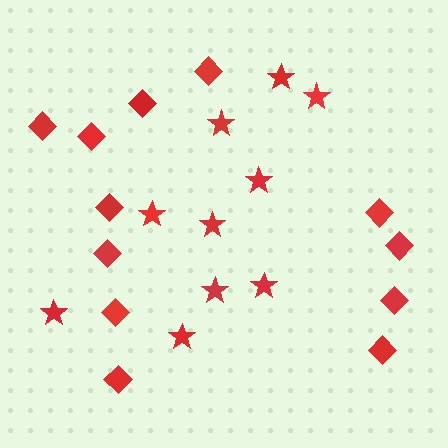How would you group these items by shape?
There are 2 groups: one group of diamonds (12) and one group of stars (10).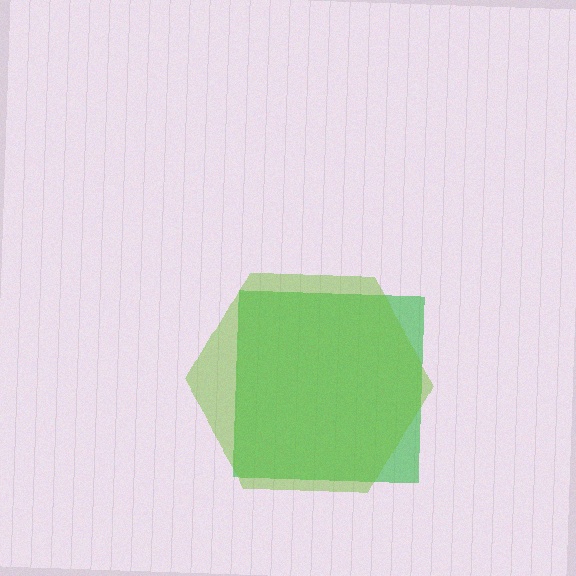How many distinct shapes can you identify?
There are 2 distinct shapes: a green square, a lime hexagon.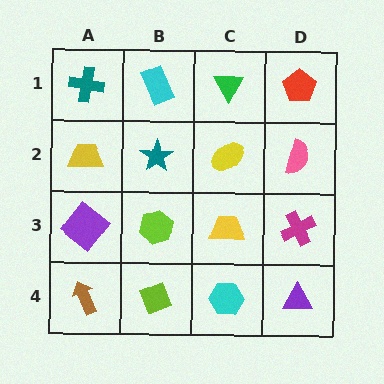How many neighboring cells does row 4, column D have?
2.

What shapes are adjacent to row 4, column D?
A magenta cross (row 3, column D), a cyan hexagon (row 4, column C).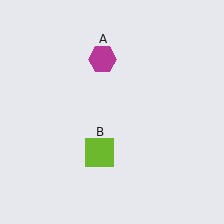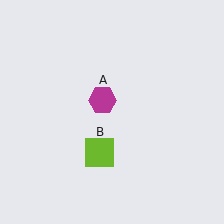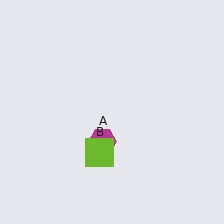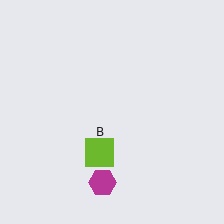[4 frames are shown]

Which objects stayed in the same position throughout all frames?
Lime square (object B) remained stationary.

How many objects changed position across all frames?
1 object changed position: magenta hexagon (object A).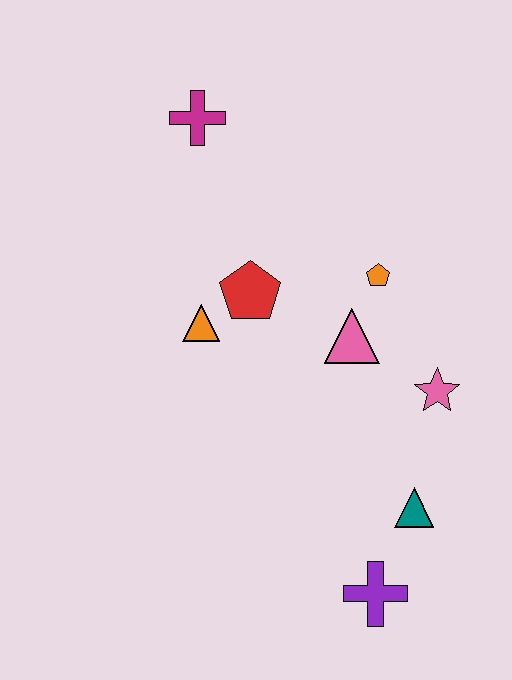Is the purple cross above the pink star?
No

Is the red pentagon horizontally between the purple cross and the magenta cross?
Yes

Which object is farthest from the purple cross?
The magenta cross is farthest from the purple cross.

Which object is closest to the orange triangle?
The red pentagon is closest to the orange triangle.